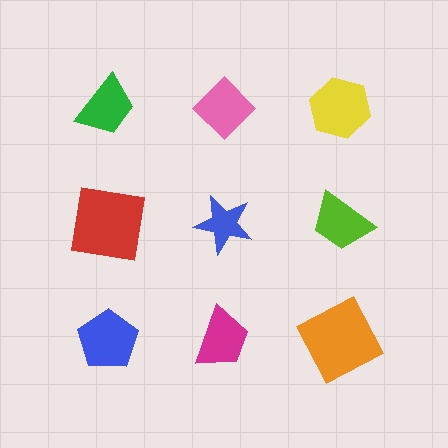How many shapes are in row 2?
3 shapes.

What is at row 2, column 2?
A blue star.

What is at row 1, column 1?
A green trapezoid.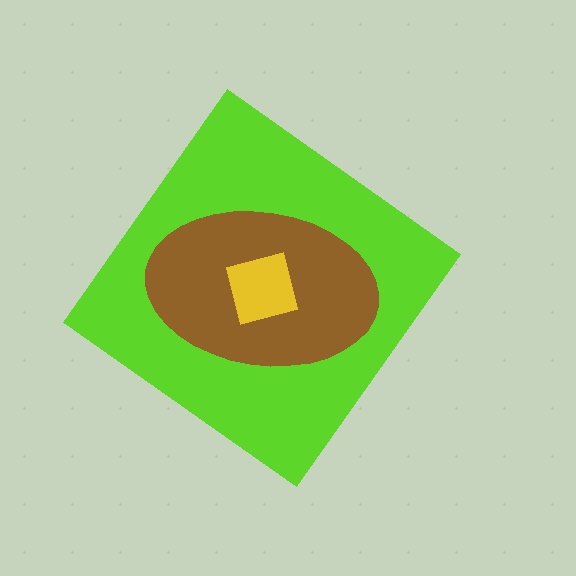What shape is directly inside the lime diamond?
The brown ellipse.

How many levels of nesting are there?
3.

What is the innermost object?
The yellow square.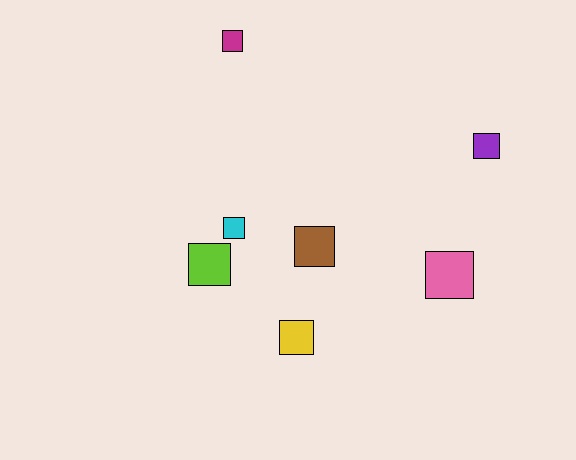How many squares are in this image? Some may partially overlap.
There are 7 squares.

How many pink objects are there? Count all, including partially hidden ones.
There is 1 pink object.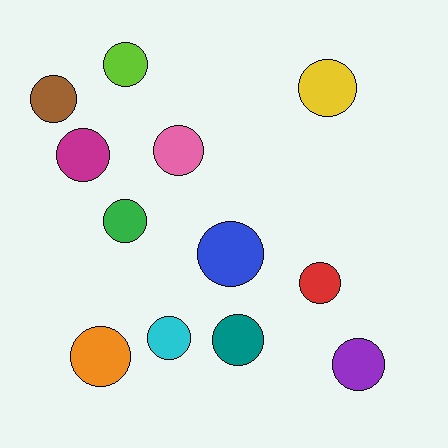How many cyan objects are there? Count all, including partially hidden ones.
There is 1 cyan object.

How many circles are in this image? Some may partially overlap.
There are 12 circles.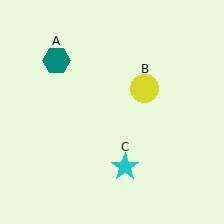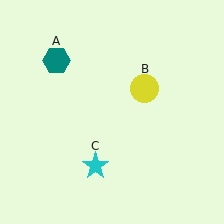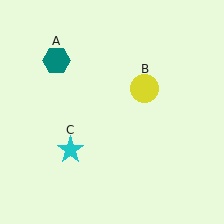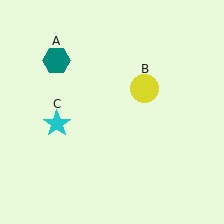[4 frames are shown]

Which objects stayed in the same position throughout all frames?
Teal hexagon (object A) and yellow circle (object B) remained stationary.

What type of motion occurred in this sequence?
The cyan star (object C) rotated clockwise around the center of the scene.